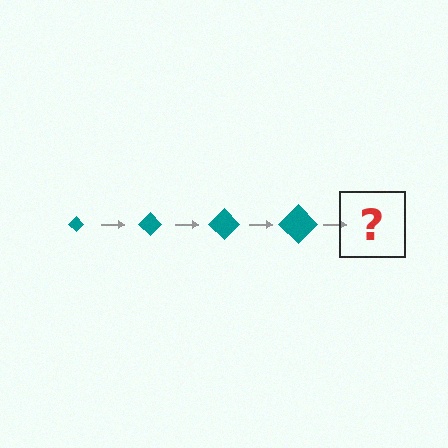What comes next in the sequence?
The next element should be a teal diamond, larger than the previous one.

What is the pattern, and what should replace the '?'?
The pattern is that the diamond gets progressively larger each step. The '?' should be a teal diamond, larger than the previous one.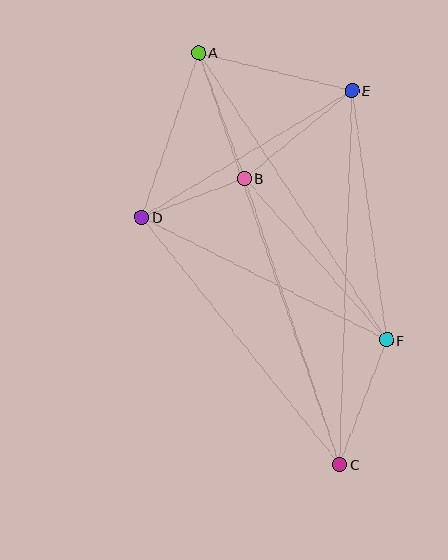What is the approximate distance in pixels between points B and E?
The distance between B and E is approximately 139 pixels.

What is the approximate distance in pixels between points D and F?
The distance between D and F is approximately 274 pixels.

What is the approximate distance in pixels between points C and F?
The distance between C and F is approximately 132 pixels.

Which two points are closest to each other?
Points B and D are closest to each other.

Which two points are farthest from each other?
Points A and C are farthest from each other.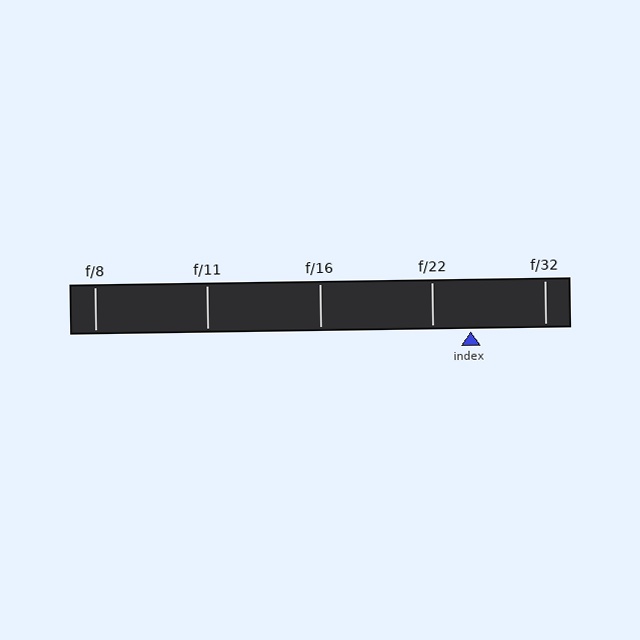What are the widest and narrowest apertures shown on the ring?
The widest aperture shown is f/8 and the narrowest is f/32.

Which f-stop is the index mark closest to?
The index mark is closest to f/22.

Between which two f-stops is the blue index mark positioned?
The index mark is between f/22 and f/32.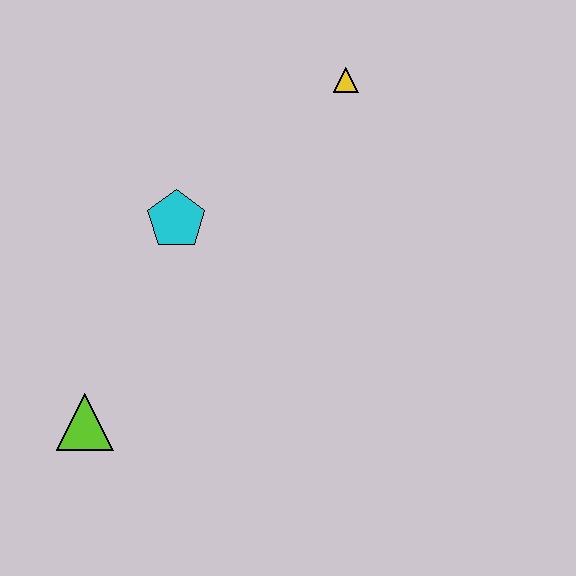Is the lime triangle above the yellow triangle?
No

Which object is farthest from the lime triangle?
The yellow triangle is farthest from the lime triangle.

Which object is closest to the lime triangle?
The cyan pentagon is closest to the lime triangle.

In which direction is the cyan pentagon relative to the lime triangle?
The cyan pentagon is above the lime triangle.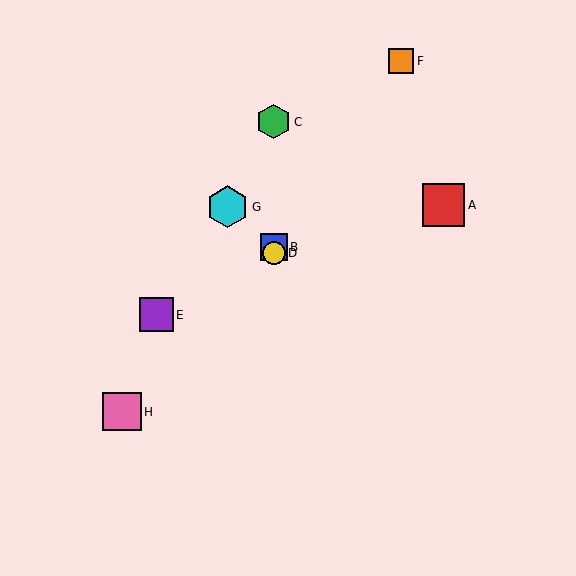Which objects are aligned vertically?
Objects B, C, D are aligned vertically.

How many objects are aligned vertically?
3 objects (B, C, D) are aligned vertically.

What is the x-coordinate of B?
Object B is at x≈274.